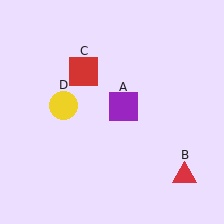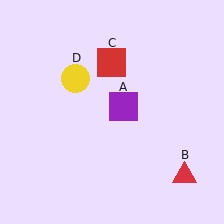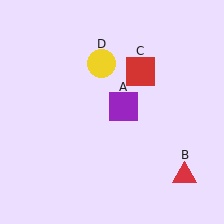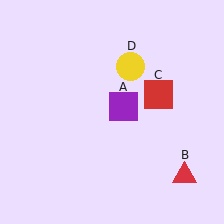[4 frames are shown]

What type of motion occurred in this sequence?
The red square (object C), yellow circle (object D) rotated clockwise around the center of the scene.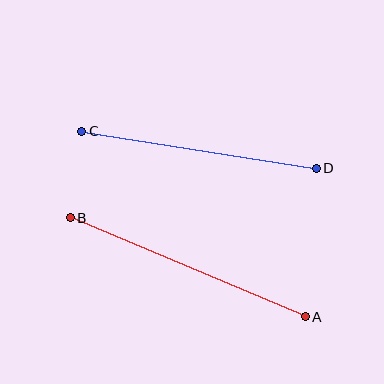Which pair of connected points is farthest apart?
Points A and B are farthest apart.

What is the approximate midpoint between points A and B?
The midpoint is at approximately (188, 267) pixels.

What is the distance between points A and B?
The distance is approximately 255 pixels.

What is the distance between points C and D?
The distance is approximately 237 pixels.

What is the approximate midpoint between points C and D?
The midpoint is at approximately (199, 150) pixels.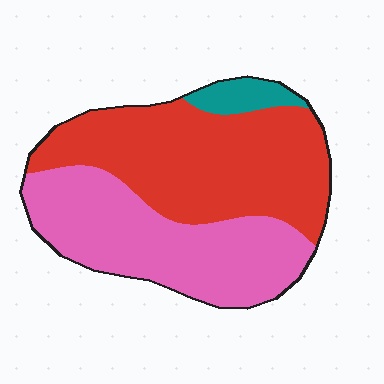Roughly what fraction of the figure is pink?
Pink covers 43% of the figure.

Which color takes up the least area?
Teal, at roughly 5%.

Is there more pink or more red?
Red.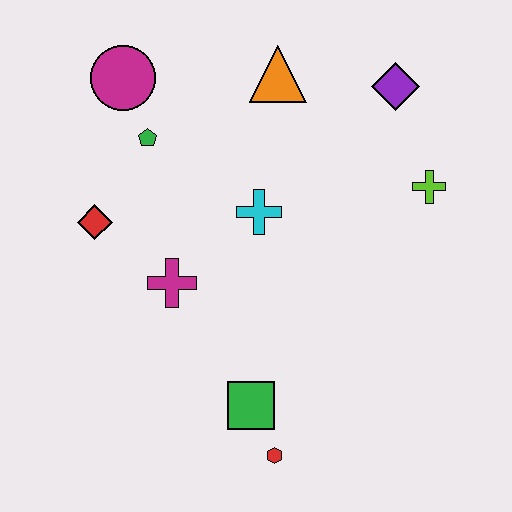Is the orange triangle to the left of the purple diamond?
Yes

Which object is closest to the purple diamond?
The lime cross is closest to the purple diamond.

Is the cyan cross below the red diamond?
No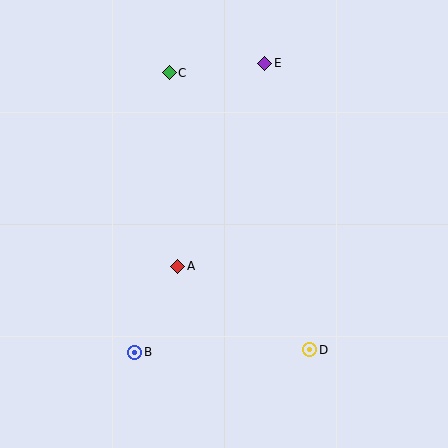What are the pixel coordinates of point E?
Point E is at (265, 63).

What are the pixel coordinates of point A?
Point A is at (178, 266).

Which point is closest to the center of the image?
Point A at (178, 266) is closest to the center.